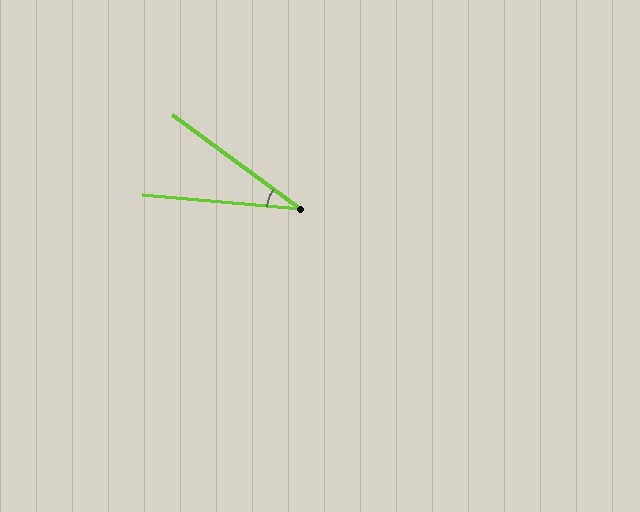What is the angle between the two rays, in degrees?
Approximately 31 degrees.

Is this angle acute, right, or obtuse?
It is acute.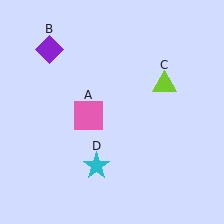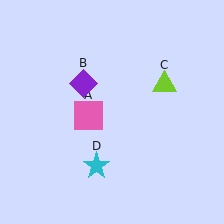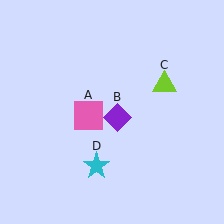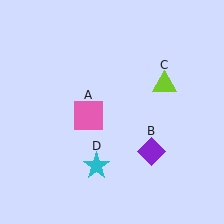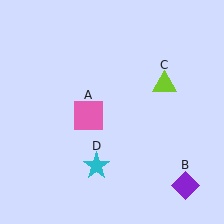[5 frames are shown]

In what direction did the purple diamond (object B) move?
The purple diamond (object B) moved down and to the right.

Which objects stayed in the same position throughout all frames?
Pink square (object A) and lime triangle (object C) and cyan star (object D) remained stationary.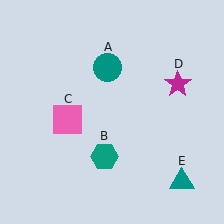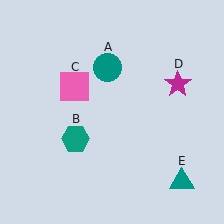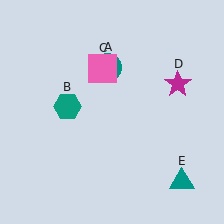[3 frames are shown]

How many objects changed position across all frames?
2 objects changed position: teal hexagon (object B), pink square (object C).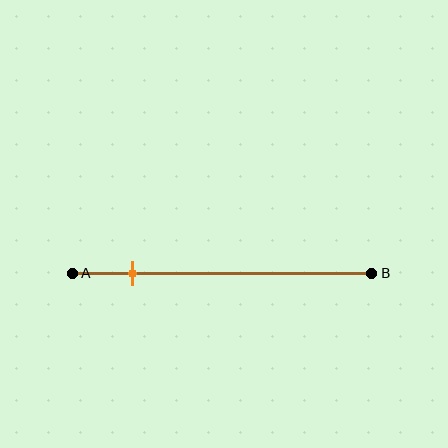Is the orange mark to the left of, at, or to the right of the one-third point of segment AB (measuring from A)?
The orange mark is to the left of the one-third point of segment AB.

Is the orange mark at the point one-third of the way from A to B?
No, the mark is at about 20% from A, not at the 33% one-third point.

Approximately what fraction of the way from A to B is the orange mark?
The orange mark is approximately 20% of the way from A to B.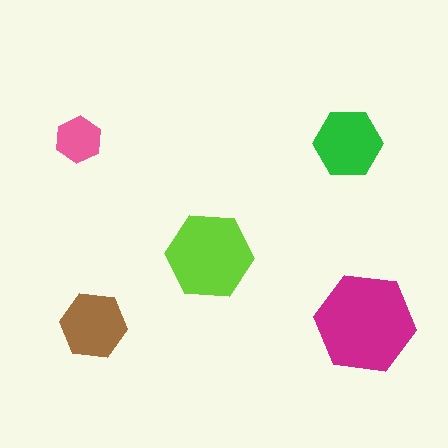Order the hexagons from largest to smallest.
the magenta one, the lime one, the green one, the brown one, the pink one.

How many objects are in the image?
There are 5 objects in the image.